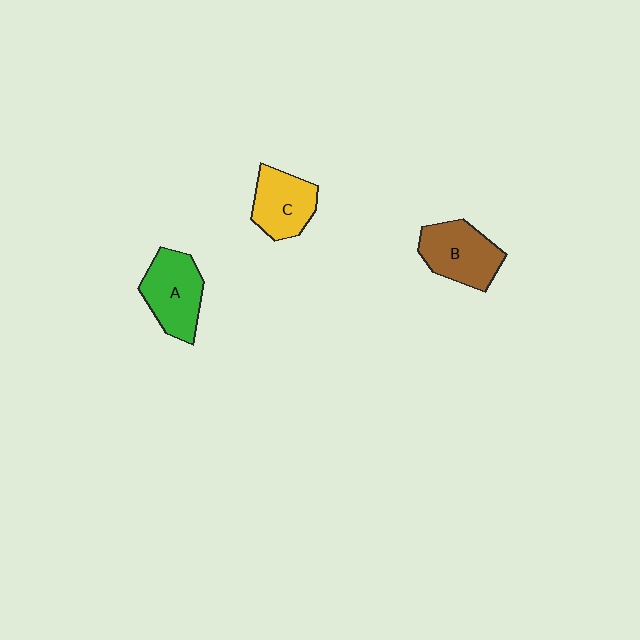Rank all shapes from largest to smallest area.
From largest to smallest: A (green), B (brown), C (yellow).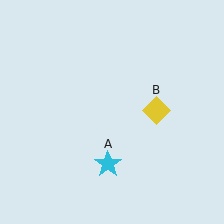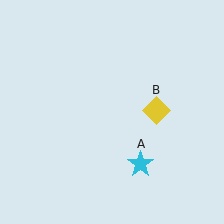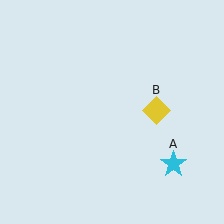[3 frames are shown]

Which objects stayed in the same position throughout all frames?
Yellow diamond (object B) remained stationary.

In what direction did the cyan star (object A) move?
The cyan star (object A) moved right.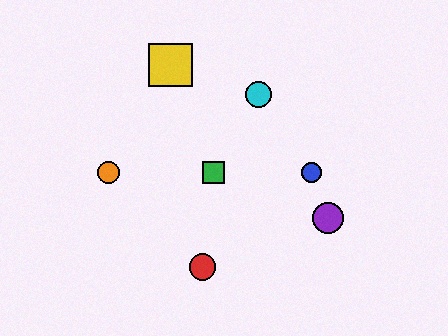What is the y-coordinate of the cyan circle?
The cyan circle is at y≈94.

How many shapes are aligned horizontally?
3 shapes (the blue circle, the green square, the orange circle) are aligned horizontally.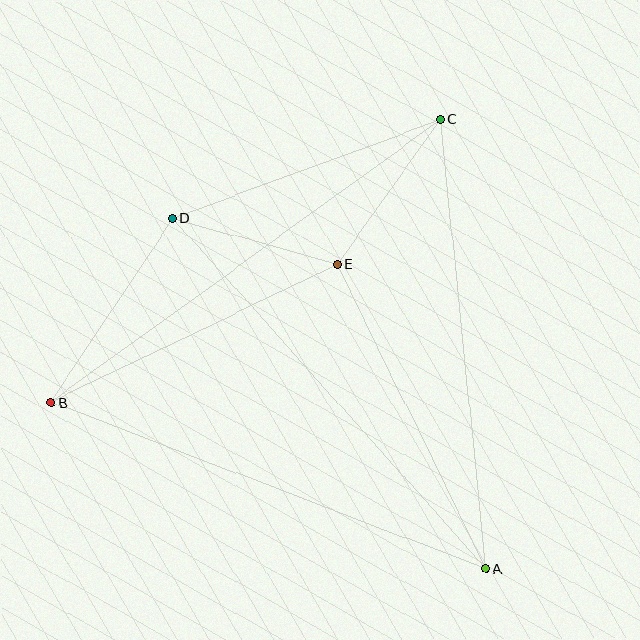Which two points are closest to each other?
Points D and E are closest to each other.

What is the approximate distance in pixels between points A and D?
The distance between A and D is approximately 470 pixels.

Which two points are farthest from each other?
Points B and C are farthest from each other.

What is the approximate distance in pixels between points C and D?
The distance between C and D is approximately 285 pixels.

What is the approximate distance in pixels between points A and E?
The distance between A and E is approximately 339 pixels.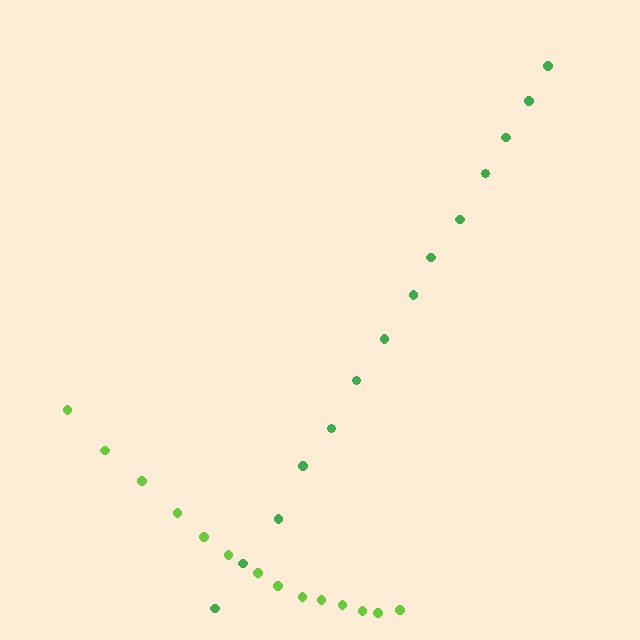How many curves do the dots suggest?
There are 2 distinct paths.